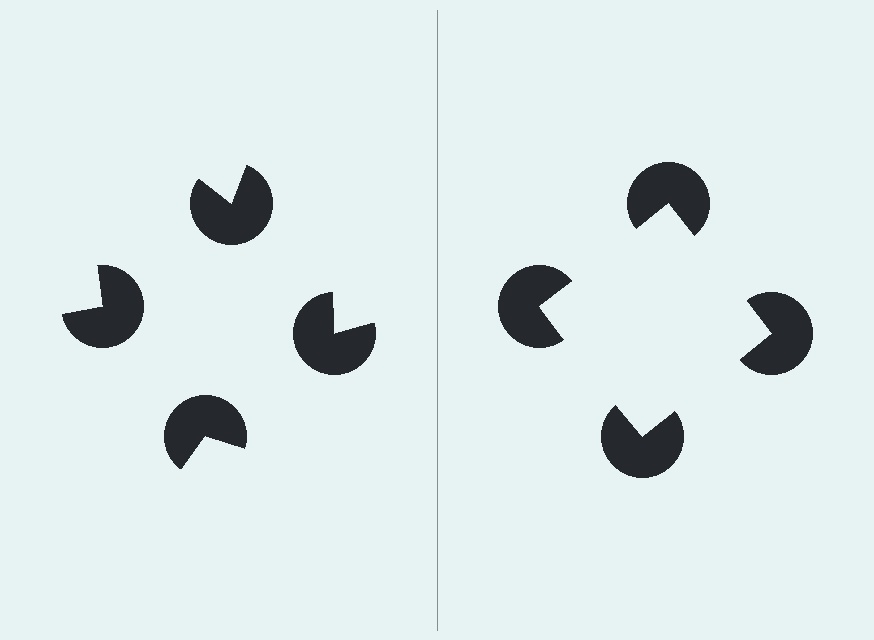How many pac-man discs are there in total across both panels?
8 — 4 on each side.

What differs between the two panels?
The pac-man discs are positioned identically on both sides; only the wedge orientations differ. On the right they align to a square; on the left they are misaligned.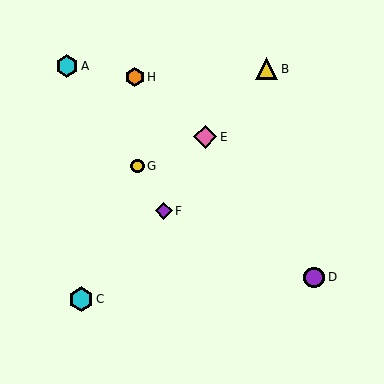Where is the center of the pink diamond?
The center of the pink diamond is at (205, 137).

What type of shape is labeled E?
Shape E is a pink diamond.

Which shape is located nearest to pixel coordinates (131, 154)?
The yellow circle (labeled G) at (137, 166) is nearest to that location.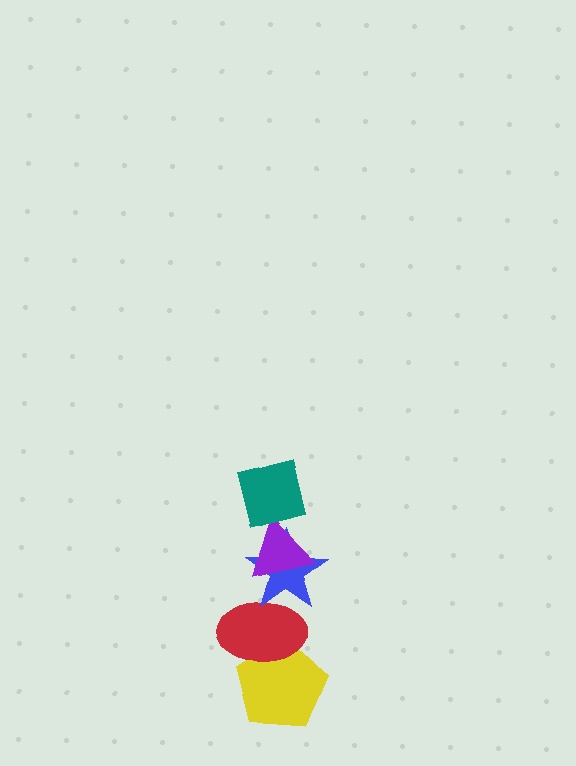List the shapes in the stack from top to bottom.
From top to bottom: the teal square, the purple triangle, the blue star, the red ellipse, the yellow pentagon.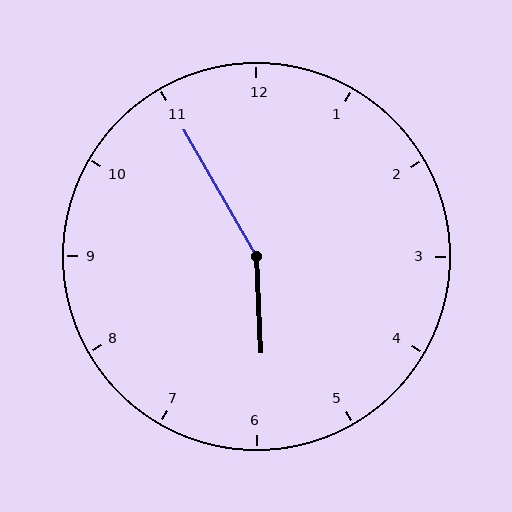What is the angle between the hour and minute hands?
Approximately 152 degrees.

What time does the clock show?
5:55.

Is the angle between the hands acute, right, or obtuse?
It is obtuse.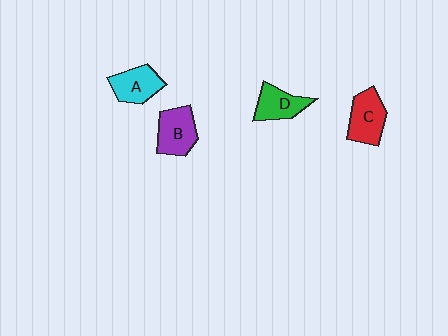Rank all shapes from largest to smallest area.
From largest to smallest: C (red), B (purple), A (cyan), D (green).